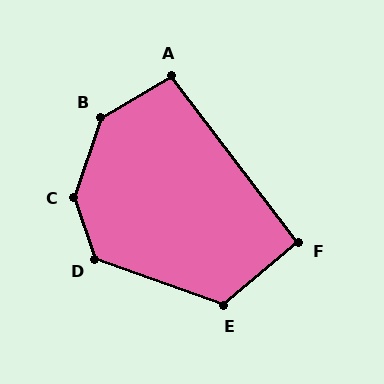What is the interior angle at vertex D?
Approximately 129 degrees (obtuse).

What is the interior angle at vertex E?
Approximately 120 degrees (obtuse).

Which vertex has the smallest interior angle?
F, at approximately 93 degrees.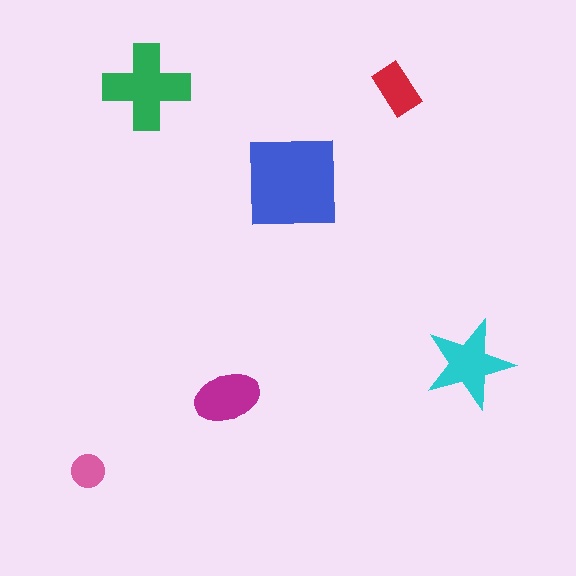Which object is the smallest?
The pink circle.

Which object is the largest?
The blue square.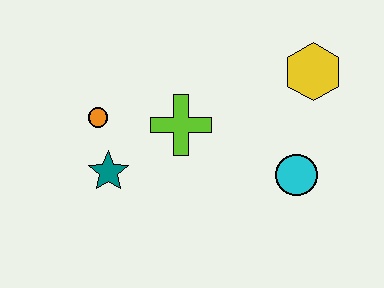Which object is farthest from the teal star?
The yellow hexagon is farthest from the teal star.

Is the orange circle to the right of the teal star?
No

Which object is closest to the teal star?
The orange circle is closest to the teal star.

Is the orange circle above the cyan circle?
Yes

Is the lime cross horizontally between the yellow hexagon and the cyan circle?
No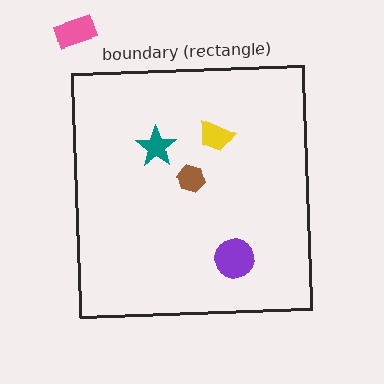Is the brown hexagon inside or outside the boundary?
Inside.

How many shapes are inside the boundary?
4 inside, 1 outside.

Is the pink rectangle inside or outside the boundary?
Outside.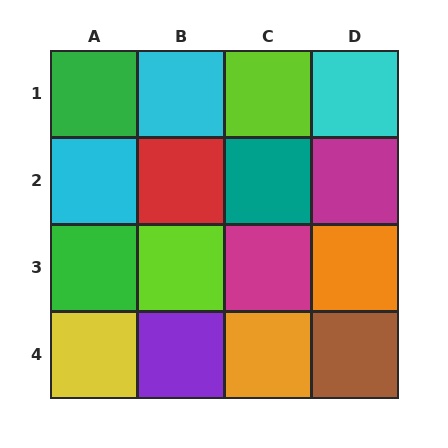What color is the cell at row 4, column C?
Orange.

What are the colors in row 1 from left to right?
Green, cyan, lime, cyan.